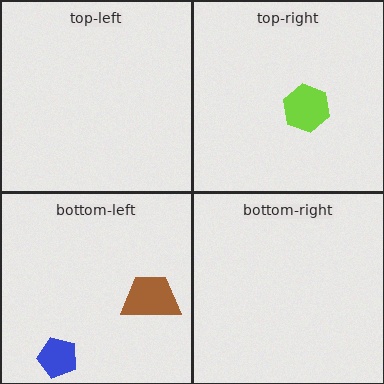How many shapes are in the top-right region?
1.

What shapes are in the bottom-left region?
The brown trapezoid, the blue pentagon.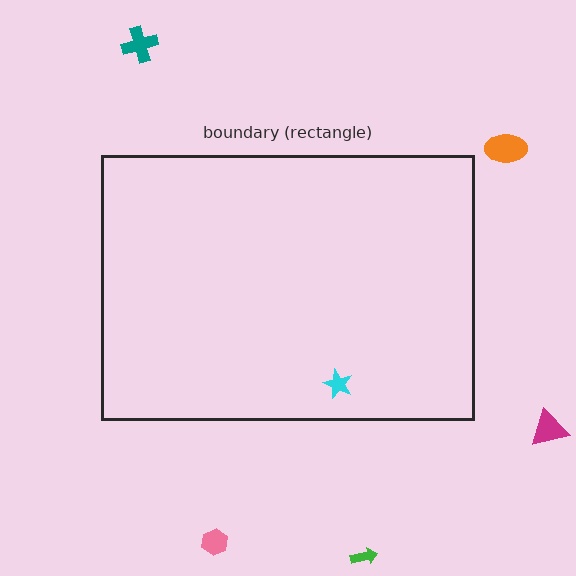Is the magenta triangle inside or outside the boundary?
Outside.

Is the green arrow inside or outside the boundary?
Outside.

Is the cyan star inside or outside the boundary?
Inside.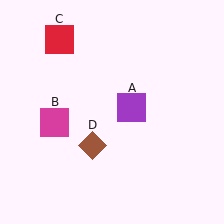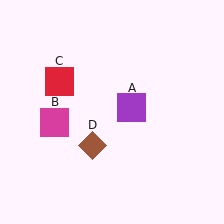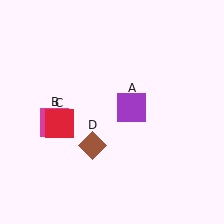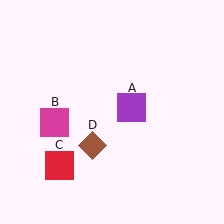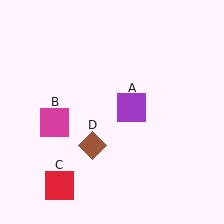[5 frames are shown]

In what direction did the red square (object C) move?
The red square (object C) moved down.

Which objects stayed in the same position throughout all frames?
Purple square (object A) and magenta square (object B) and brown diamond (object D) remained stationary.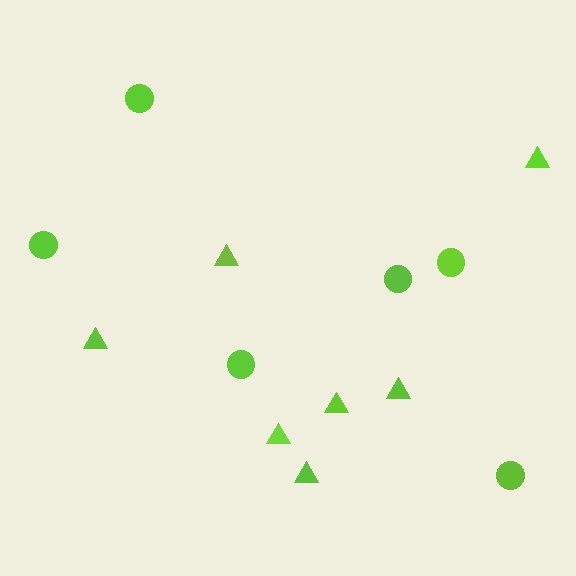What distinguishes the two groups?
There are 2 groups: one group of circles (6) and one group of triangles (7).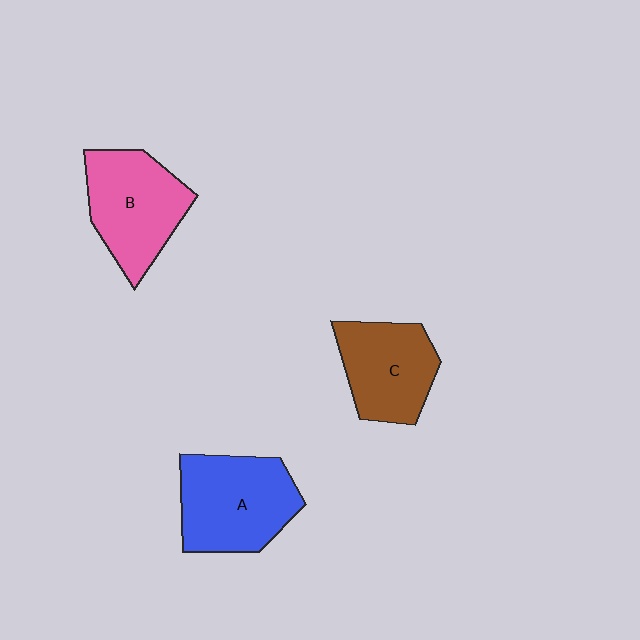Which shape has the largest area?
Shape A (blue).